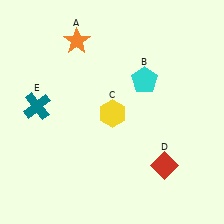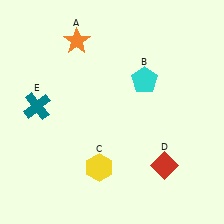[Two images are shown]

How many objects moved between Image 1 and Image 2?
1 object moved between the two images.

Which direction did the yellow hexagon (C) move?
The yellow hexagon (C) moved down.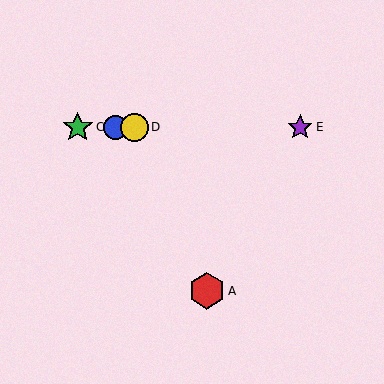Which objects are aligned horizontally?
Objects B, C, D, E are aligned horizontally.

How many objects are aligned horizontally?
4 objects (B, C, D, E) are aligned horizontally.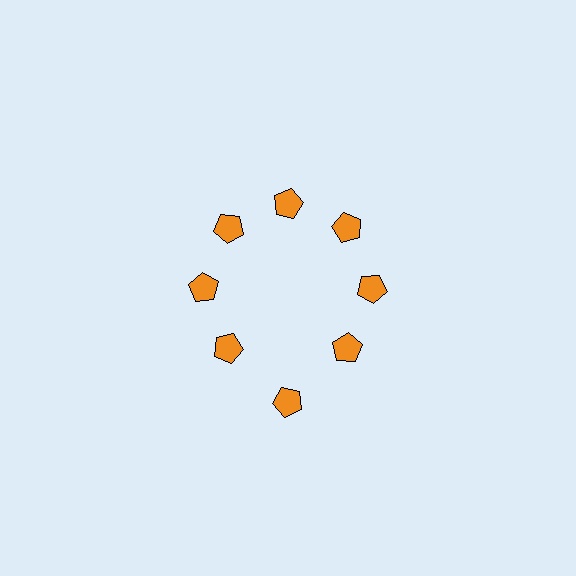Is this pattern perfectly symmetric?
No. The 8 orange pentagons are arranged in a ring, but one element near the 6 o'clock position is pushed outward from the center, breaking the 8-fold rotational symmetry.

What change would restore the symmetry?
The symmetry would be restored by moving it inward, back onto the ring so that all 8 pentagons sit at equal angles and equal distance from the center.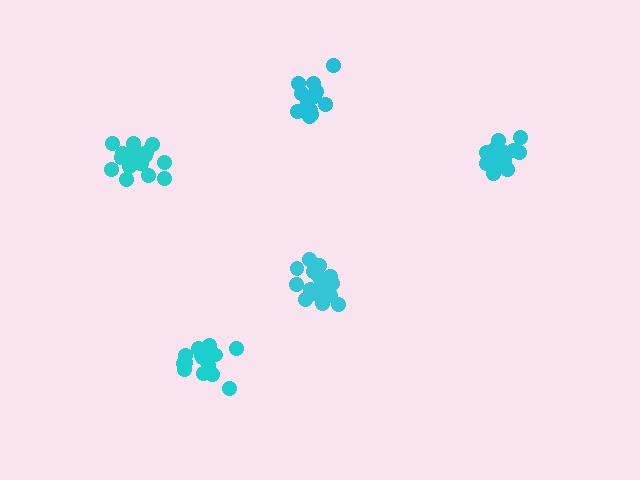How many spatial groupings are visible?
There are 5 spatial groupings.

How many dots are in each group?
Group 1: 14 dots, Group 2: 14 dots, Group 3: 19 dots, Group 4: 20 dots, Group 5: 17 dots (84 total).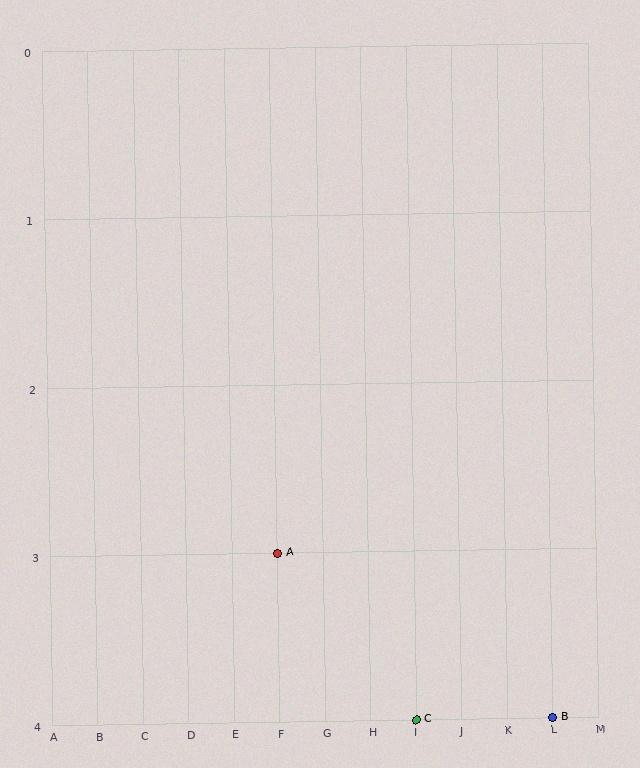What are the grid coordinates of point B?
Point B is at grid coordinates (L, 4).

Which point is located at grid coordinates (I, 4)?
Point C is at (I, 4).